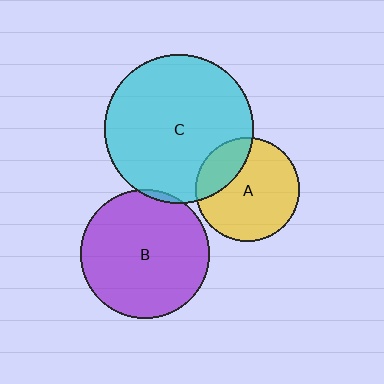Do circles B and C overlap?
Yes.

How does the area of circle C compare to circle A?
Approximately 2.1 times.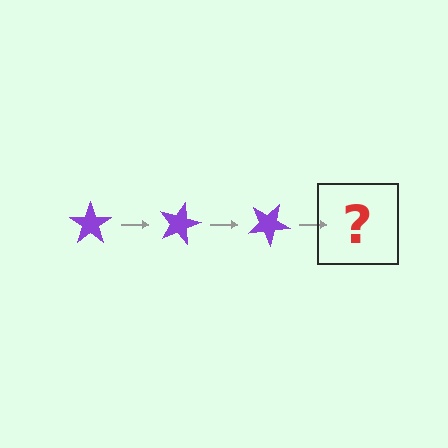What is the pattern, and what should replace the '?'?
The pattern is that the star rotates 15 degrees each step. The '?' should be a purple star rotated 45 degrees.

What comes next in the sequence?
The next element should be a purple star rotated 45 degrees.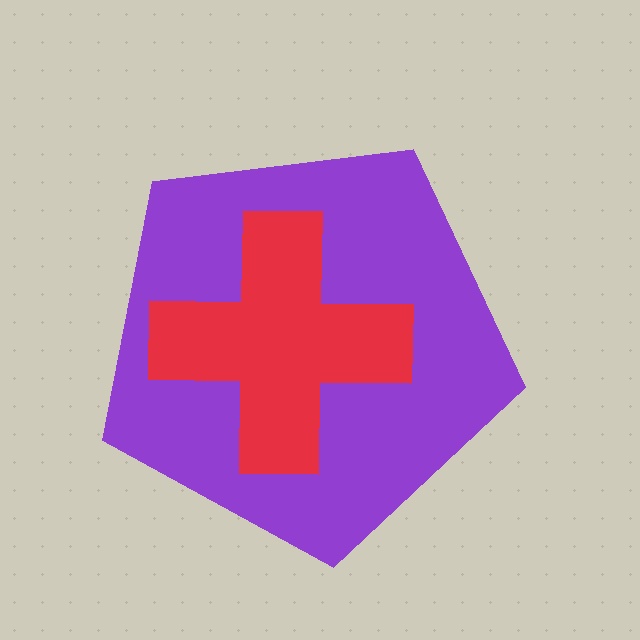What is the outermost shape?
The purple pentagon.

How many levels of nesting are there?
2.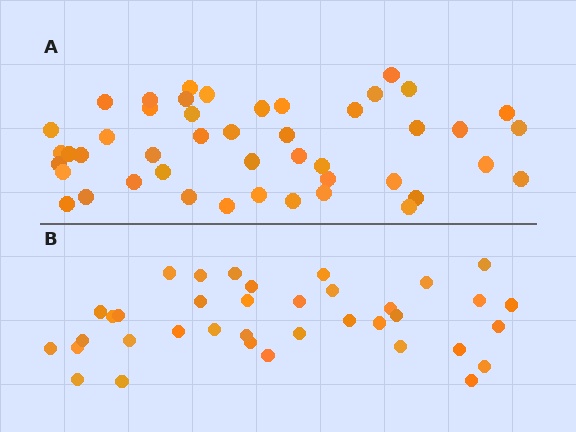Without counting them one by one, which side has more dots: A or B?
Region A (the top region) has more dots.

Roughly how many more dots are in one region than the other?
Region A has roughly 8 or so more dots than region B.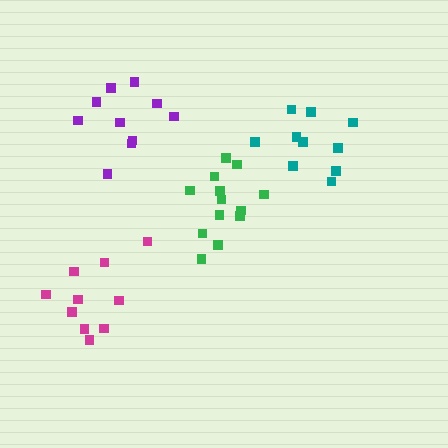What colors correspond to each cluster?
The clusters are colored: teal, green, magenta, purple.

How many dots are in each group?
Group 1: 10 dots, Group 2: 13 dots, Group 3: 10 dots, Group 4: 10 dots (43 total).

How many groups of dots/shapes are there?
There are 4 groups.